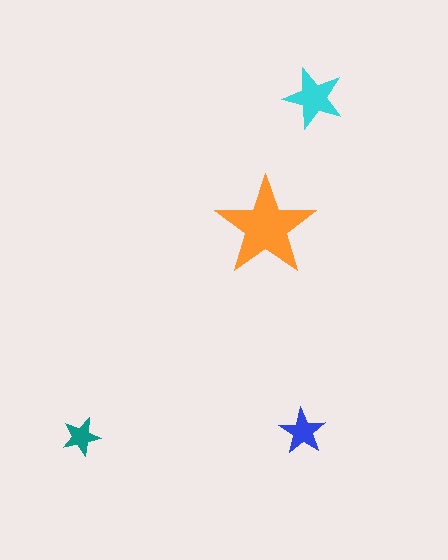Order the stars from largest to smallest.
the orange one, the cyan one, the blue one, the teal one.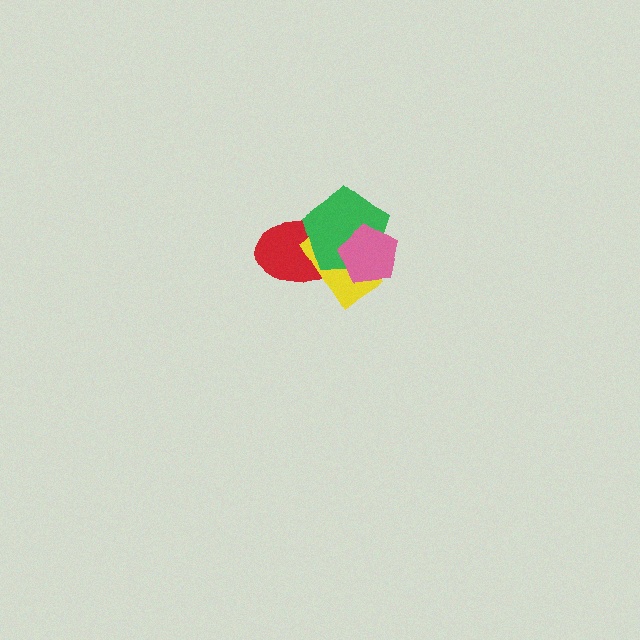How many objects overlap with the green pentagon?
3 objects overlap with the green pentagon.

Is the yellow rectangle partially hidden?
Yes, it is partially covered by another shape.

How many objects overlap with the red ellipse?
3 objects overlap with the red ellipse.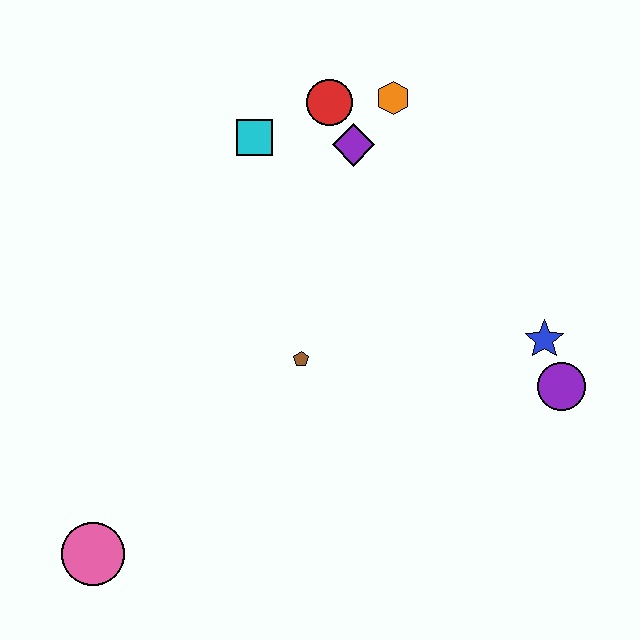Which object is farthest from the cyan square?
The pink circle is farthest from the cyan square.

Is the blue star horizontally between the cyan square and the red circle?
No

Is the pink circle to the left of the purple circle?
Yes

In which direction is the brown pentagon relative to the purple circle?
The brown pentagon is to the left of the purple circle.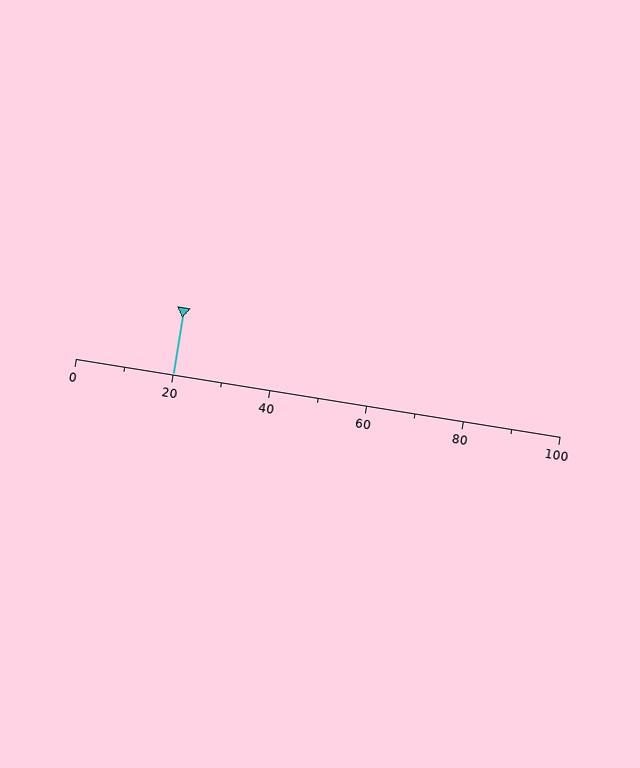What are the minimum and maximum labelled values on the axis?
The axis runs from 0 to 100.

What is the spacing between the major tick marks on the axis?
The major ticks are spaced 20 apart.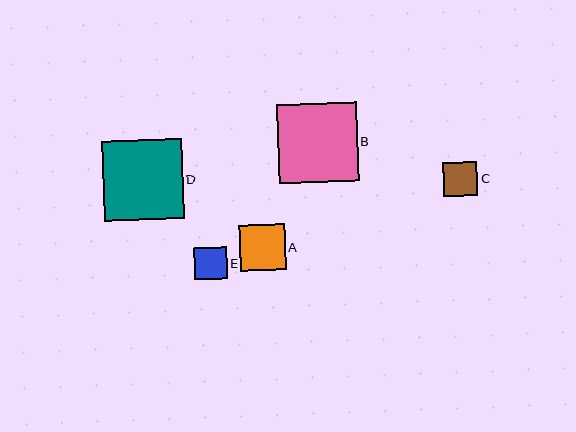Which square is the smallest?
Square E is the smallest with a size of approximately 32 pixels.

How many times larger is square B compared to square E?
Square B is approximately 2.5 times the size of square E.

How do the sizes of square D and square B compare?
Square D and square B are approximately the same size.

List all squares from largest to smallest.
From largest to smallest: D, B, A, C, E.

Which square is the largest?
Square D is the largest with a size of approximately 79 pixels.